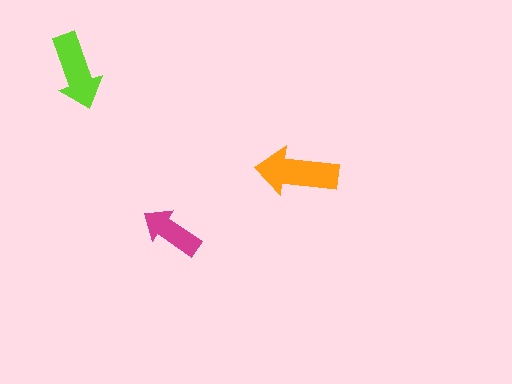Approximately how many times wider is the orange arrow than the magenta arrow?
About 1.5 times wider.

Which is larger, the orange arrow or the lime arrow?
The orange one.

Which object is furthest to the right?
The orange arrow is rightmost.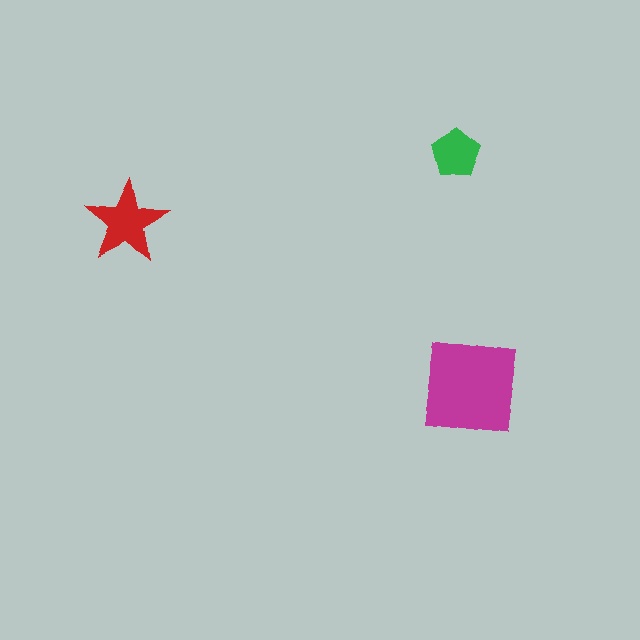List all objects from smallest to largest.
The green pentagon, the red star, the magenta square.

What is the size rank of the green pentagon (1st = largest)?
3rd.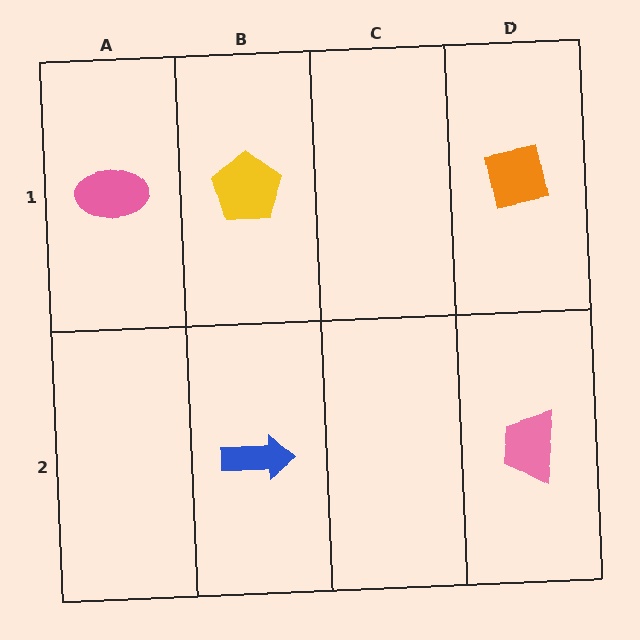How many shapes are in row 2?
2 shapes.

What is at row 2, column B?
A blue arrow.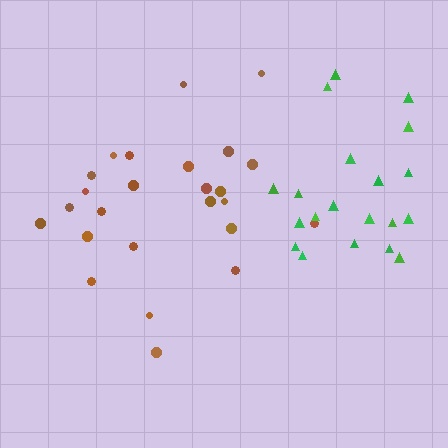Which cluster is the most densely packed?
Brown.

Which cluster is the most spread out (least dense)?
Green.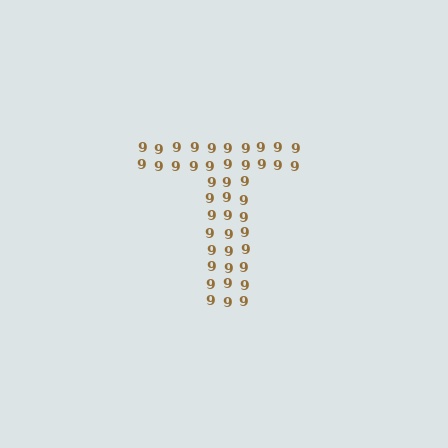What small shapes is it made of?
It is made of small digit 9's.